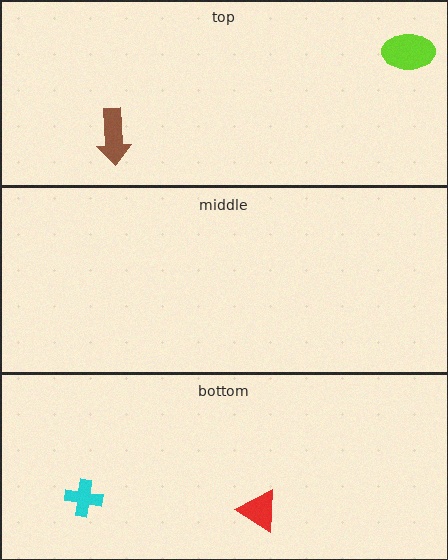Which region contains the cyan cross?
The bottom region.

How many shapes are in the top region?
2.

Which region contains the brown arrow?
The top region.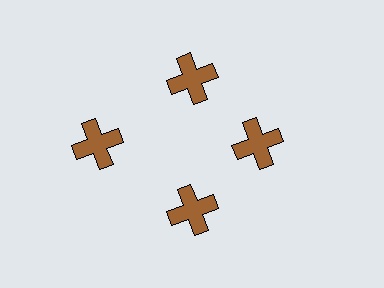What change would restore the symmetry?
The symmetry would be restored by moving it inward, back onto the ring so that all 4 crosses sit at equal angles and equal distance from the center.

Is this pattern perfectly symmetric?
No. The 4 brown crosses are arranged in a ring, but one element near the 9 o'clock position is pushed outward from the center, breaking the 4-fold rotational symmetry.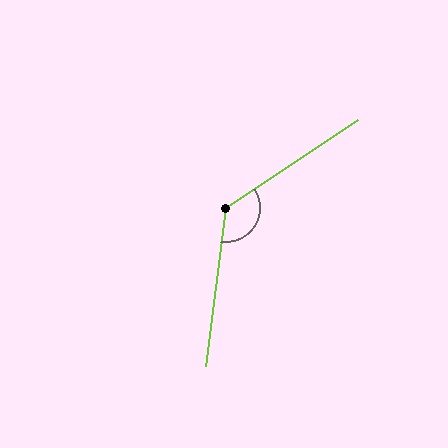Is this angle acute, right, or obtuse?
It is obtuse.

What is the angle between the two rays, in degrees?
Approximately 131 degrees.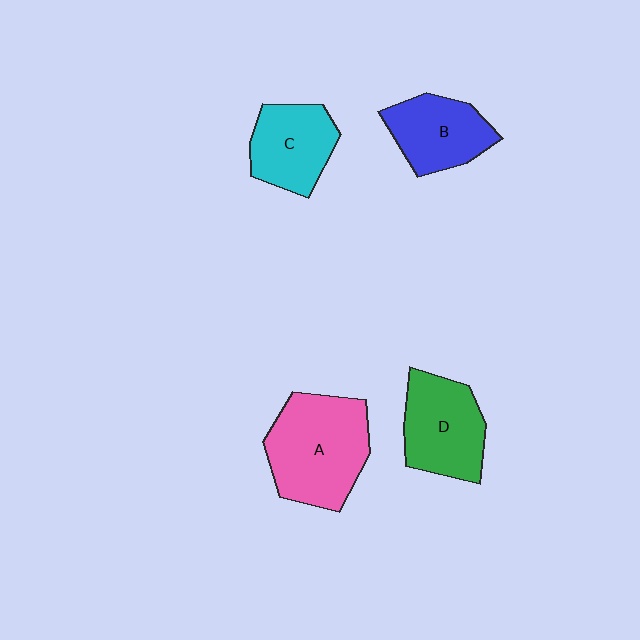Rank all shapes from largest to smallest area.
From largest to smallest: A (pink), D (green), B (blue), C (cyan).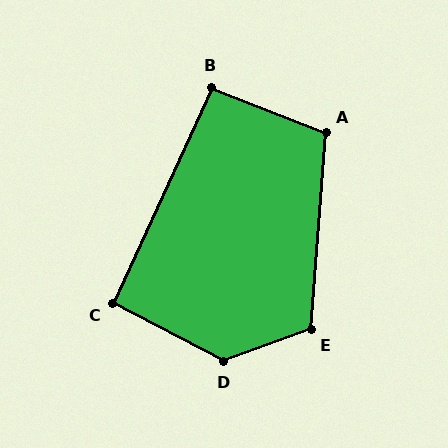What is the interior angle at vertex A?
Approximately 107 degrees (obtuse).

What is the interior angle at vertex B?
Approximately 93 degrees (approximately right).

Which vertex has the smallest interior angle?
C, at approximately 93 degrees.